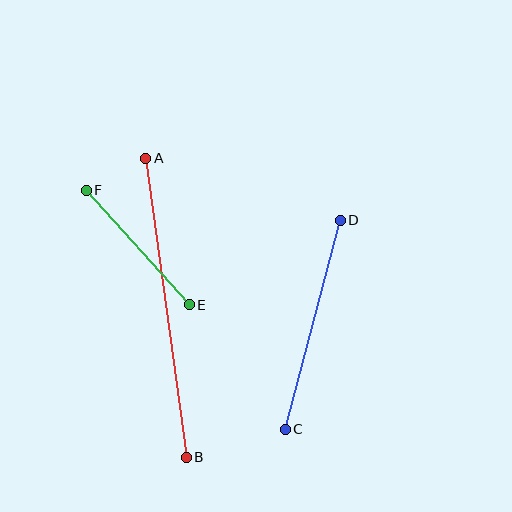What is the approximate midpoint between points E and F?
The midpoint is at approximately (138, 248) pixels.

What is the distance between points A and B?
The distance is approximately 302 pixels.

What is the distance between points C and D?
The distance is approximately 216 pixels.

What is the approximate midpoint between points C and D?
The midpoint is at approximately (313, 325) pixels.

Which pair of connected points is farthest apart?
Points A and B are farthest apart.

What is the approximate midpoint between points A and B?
The midpoint is at approximately (166, 308) pixels.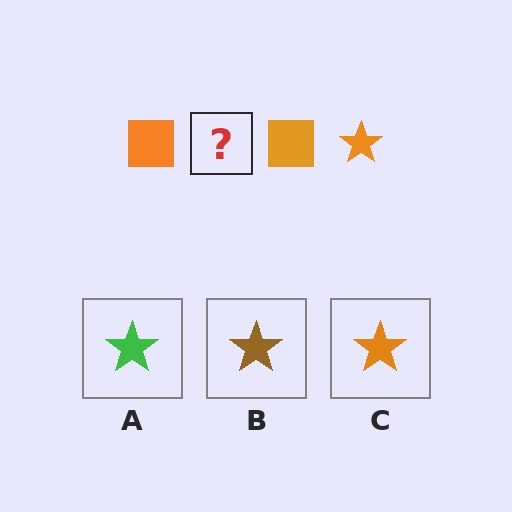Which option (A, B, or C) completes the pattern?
C.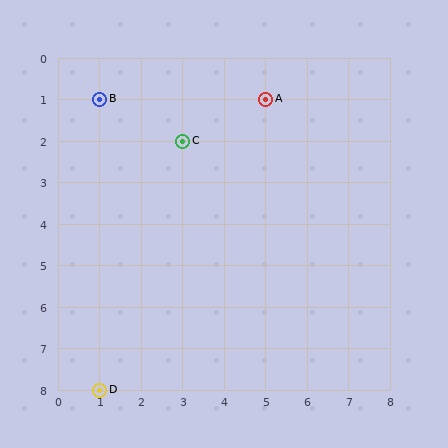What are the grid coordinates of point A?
Point A is at grid coordinates (5, 1).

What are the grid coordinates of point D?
Point D is at grid coordinates (1, 8).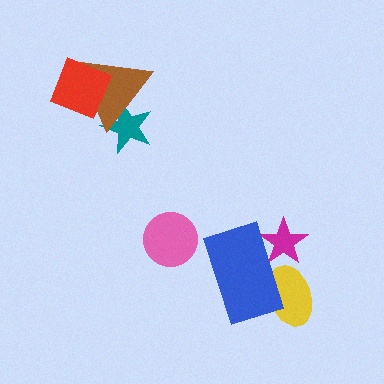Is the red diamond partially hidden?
No, no other shape covers it.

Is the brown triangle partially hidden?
Yes, it is partially covered by another shape.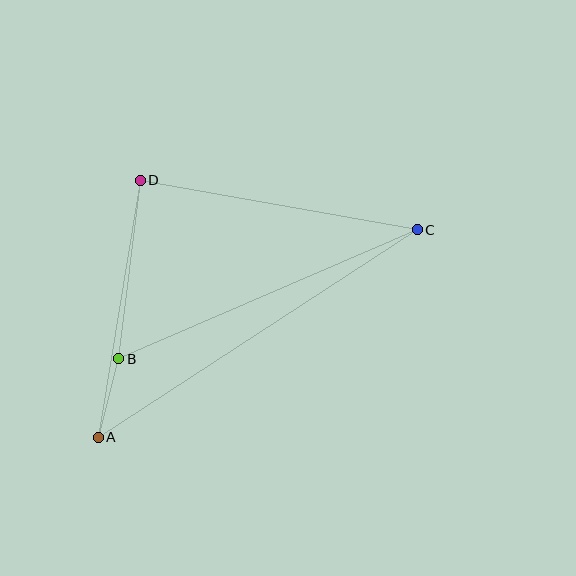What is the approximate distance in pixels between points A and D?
The distance between A and D is approximately 260 pixels.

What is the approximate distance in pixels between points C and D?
The distance between C and D is approximately 281 pixels.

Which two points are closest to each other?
Points A and B are closest to each other.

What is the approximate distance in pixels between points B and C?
The distance between B and C is approximately 325 pixels.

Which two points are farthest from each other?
Points A and C are farthest from each other.